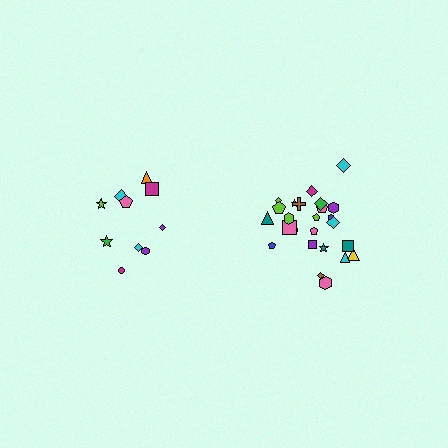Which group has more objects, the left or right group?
The right group.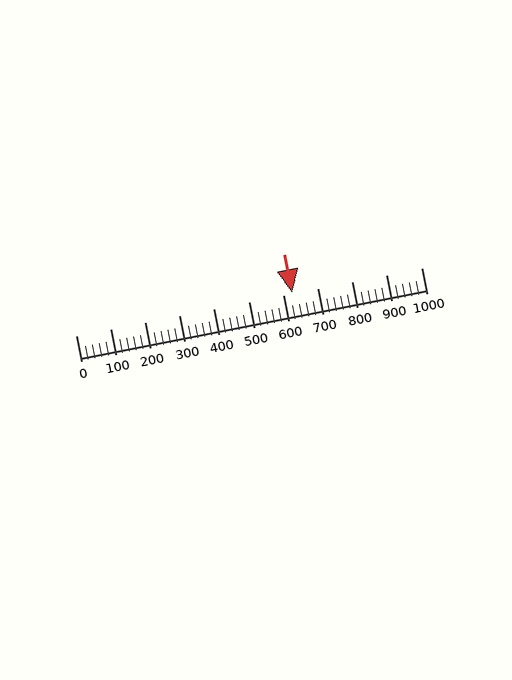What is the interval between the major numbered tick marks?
The major tick marks are spaced 100 units apart.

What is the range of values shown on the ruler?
The ruler shows values from 0 to 1000.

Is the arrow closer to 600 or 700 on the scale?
The arrow is closer to 600.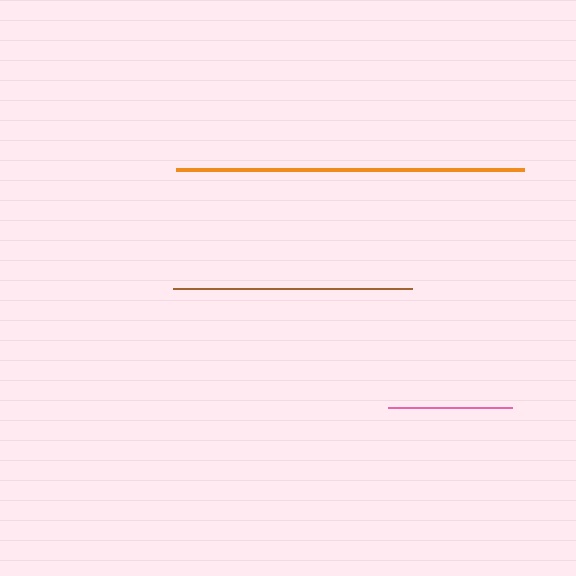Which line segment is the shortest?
The pink line is the shortest at approximately 123 pixels.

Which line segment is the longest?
The orange line is the longest at approximately 349 pixels.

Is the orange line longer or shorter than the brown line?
The orange line is longer than the brown line.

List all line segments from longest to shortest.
From longest to shortest: orange, brown, pink.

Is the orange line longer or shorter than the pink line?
The orange line is longer than the pink line.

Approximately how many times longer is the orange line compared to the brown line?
The orange line is approximately 1.5 times the length of the brown line.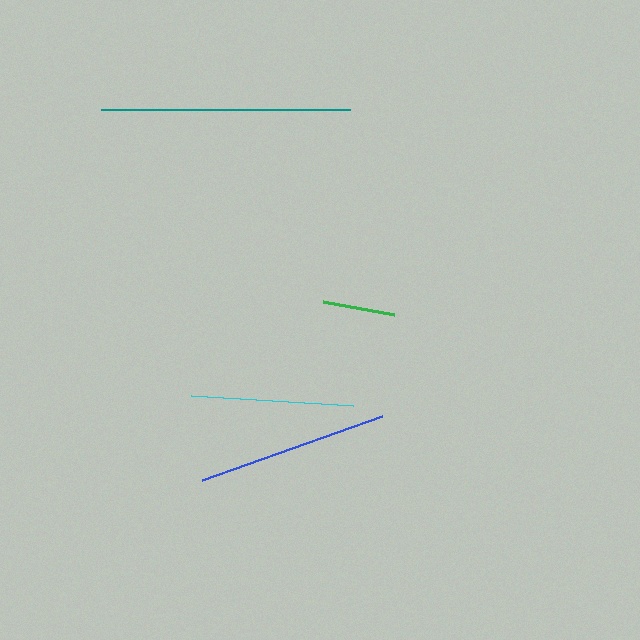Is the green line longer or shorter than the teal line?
The teal line is longer than the green line.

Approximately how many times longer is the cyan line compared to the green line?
The cyan line is approximately 2.3 times the length of the green line.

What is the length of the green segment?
The green segment is approximately 72 pixels long.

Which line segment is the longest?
The teal line is the longest at approximately 249 pixels.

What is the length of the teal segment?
The teal segment is approximately 249 pixels long.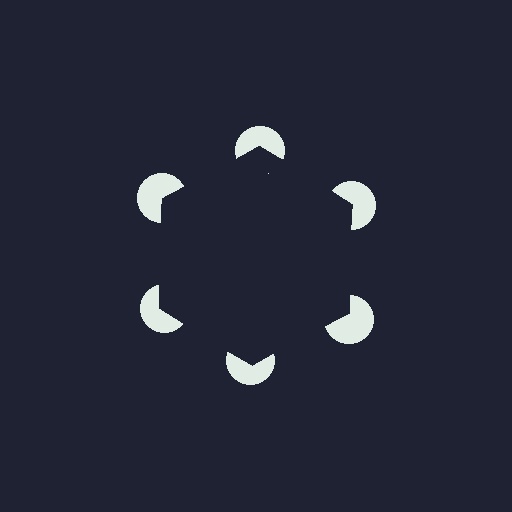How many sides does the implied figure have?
6 sides.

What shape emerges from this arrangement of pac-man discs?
An illusory hexagon — its edges are inferred from the aligned wedge cuts in the pac-man discs, not physically drawn.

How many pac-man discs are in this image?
There are 6 — one at each vertex of the illusory hexagon.